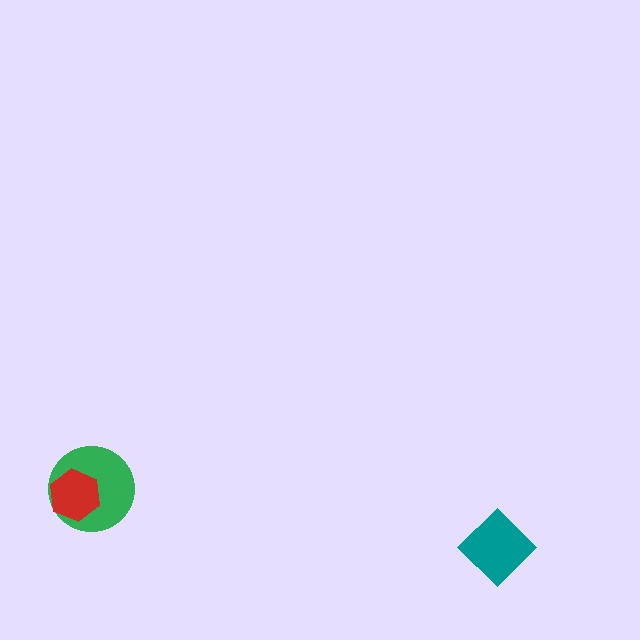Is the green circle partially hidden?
Yes, it is partially covered by another shape.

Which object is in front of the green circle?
The red hexagon is in front of the green circle.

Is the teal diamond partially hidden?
No, no other shape covers it.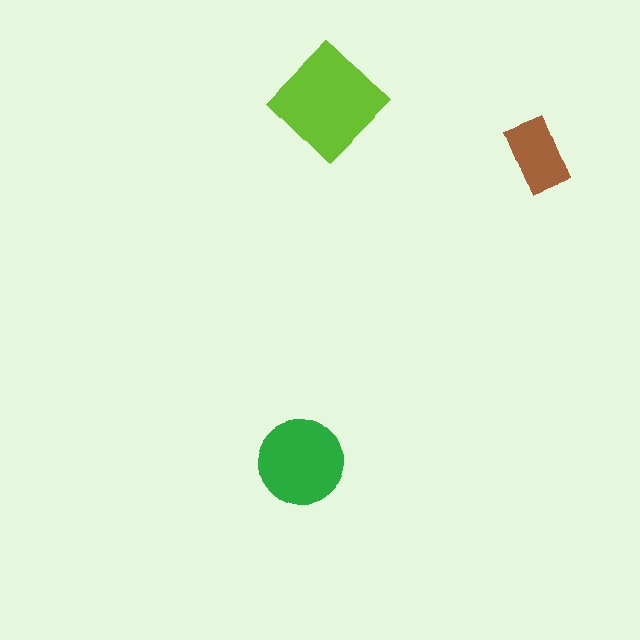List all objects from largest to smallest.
The lime diamond, the green circle, the brown rectangle.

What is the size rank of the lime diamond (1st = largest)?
1st.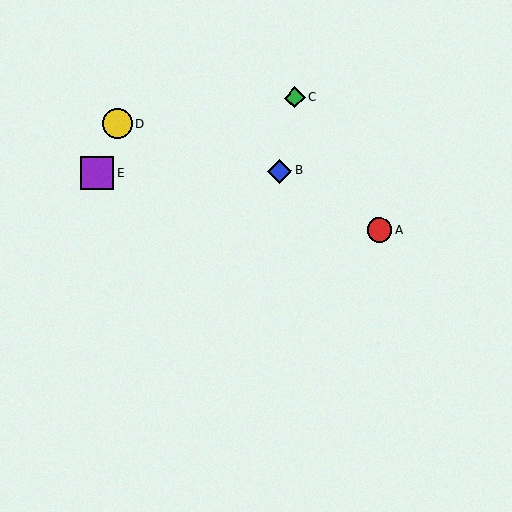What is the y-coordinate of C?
Object C is at y≈98.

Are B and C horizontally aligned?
No, B is at y≈171 and C is at y≈98.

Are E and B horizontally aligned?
Yes, both are at y≈173.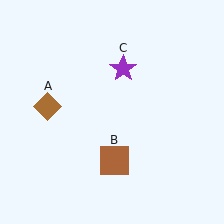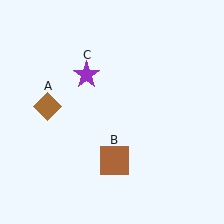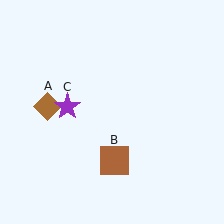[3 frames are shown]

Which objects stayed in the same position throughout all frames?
Brown diamond (object A) and brown square (object B) remained stationary.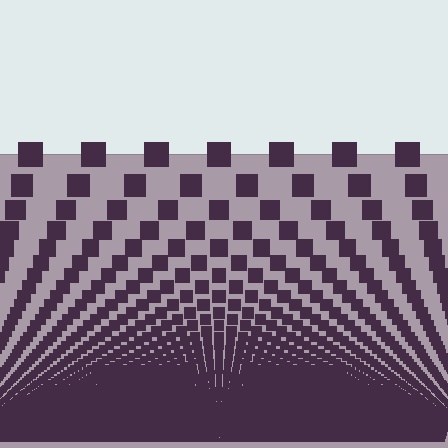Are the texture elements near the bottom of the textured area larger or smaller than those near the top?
Smaller. The gradient is inverted — elements near the bottom are smaller and denser.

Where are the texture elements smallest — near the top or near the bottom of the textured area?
Near the bottom.